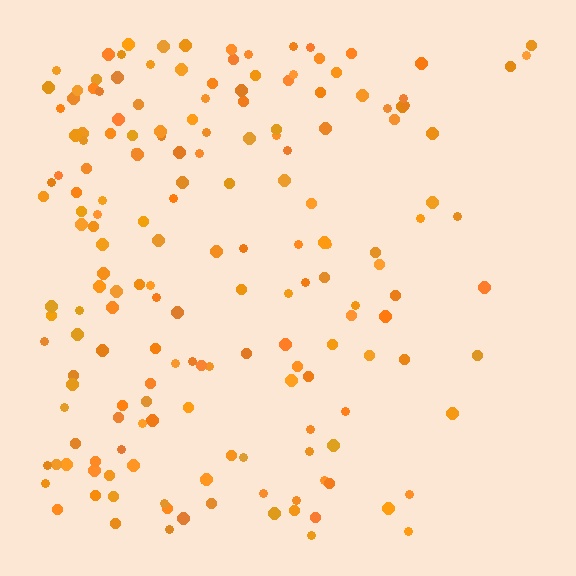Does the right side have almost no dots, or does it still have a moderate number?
Still a moderate number, just noticeably fewer than the left.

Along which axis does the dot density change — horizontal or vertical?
Horizontal.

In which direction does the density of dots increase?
From right to left, with the left side densest.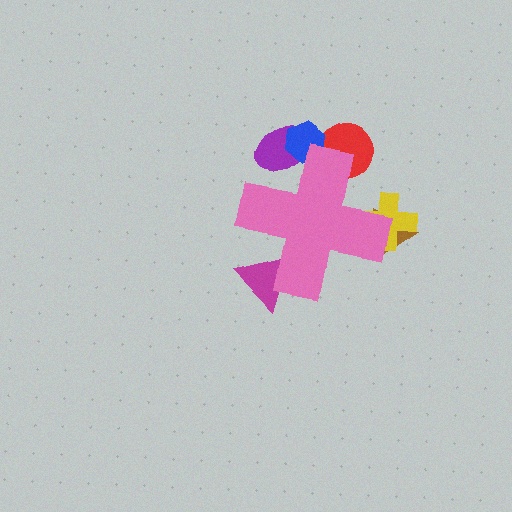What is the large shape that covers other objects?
A pink cross.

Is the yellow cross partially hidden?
Yes, the yellow cross is partially hidden behind the pink cross.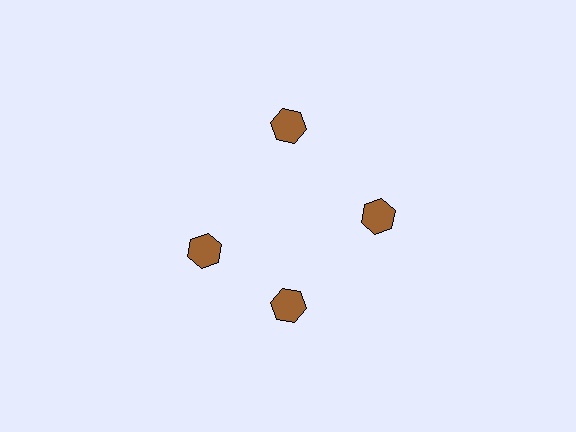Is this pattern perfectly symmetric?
No. The 4 brown hexagons are arranged in a ring, but one element near the 9 o'clock position is rotated out of alignment along the ring, breaking the 4-fold rotational symmetry.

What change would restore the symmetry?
The symmetry would be restored by rotating it back into even spacing with its neighbors so that all 4 hexagons sit at equal angles and equal distance from the center.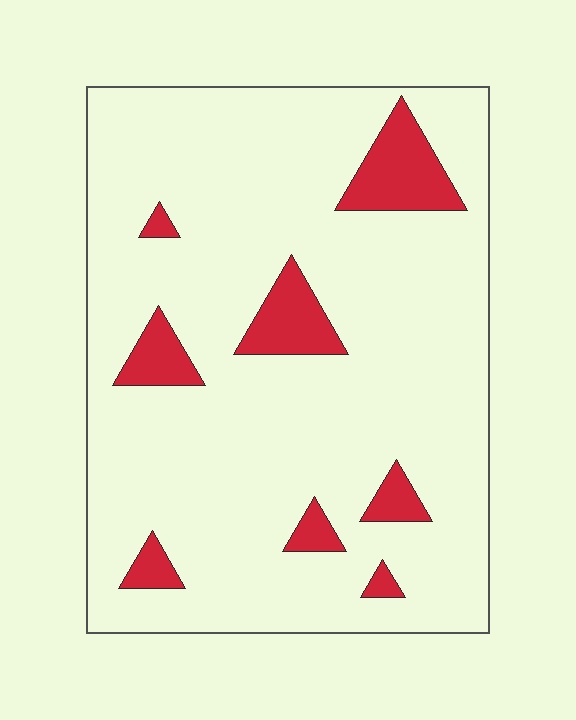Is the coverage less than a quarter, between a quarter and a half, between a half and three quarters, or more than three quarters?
Less than a quarter.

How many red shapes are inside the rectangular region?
8.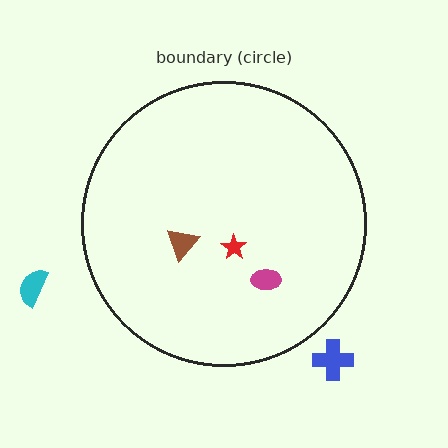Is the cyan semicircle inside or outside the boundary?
Outside.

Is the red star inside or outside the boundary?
Inside.